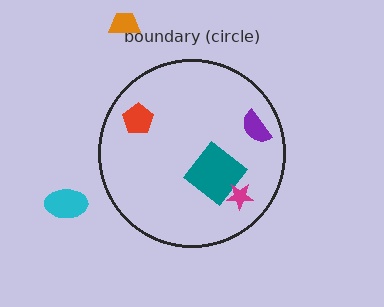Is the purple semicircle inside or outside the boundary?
Inside.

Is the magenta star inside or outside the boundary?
Inside.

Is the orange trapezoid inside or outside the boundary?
Outside.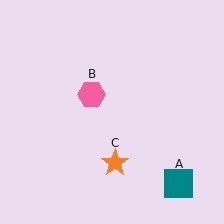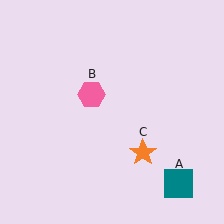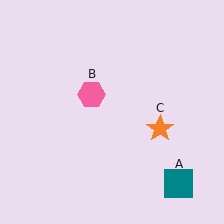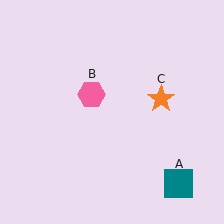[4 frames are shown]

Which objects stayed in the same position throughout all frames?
Teal square (object A) and pink hexagon (object B) remained stationary.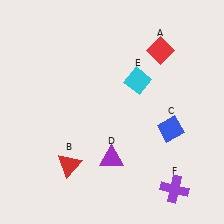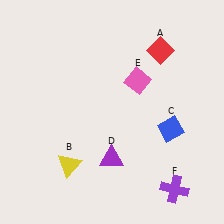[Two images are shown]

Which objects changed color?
B changed from red to yellow. E changed from cyan to pink.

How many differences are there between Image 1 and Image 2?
There are 2 differences between the two images.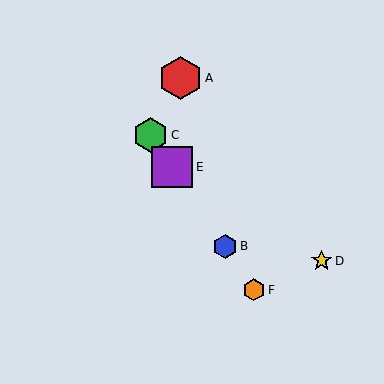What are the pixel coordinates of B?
Object B is at (225, 246).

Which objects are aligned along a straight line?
Objects B, C, E, F are aligned along a straight line.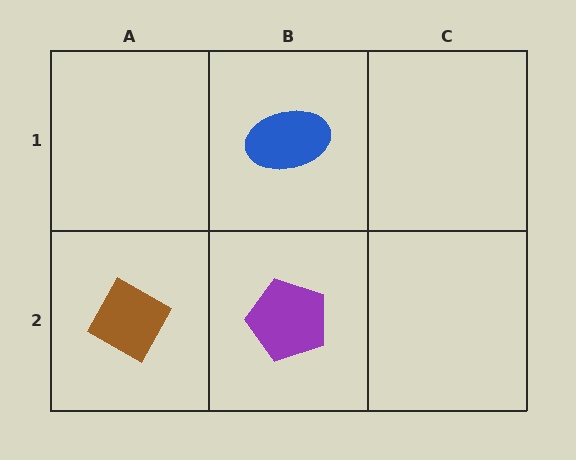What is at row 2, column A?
A brown diamond.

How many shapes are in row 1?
1 shape.